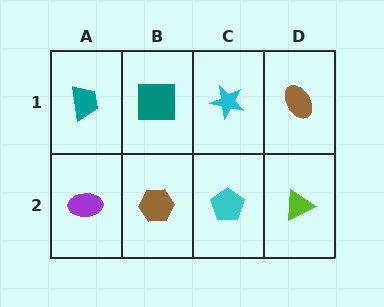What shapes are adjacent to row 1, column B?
A brown hexagon (row 2, column B), a teal trapezoid (row 1, column A), a cyan star (row 1, column C).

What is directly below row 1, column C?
A cyan pentagon.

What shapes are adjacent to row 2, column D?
A brown ellipse (row 1, column D), a cyan pentagon (row 2, column C).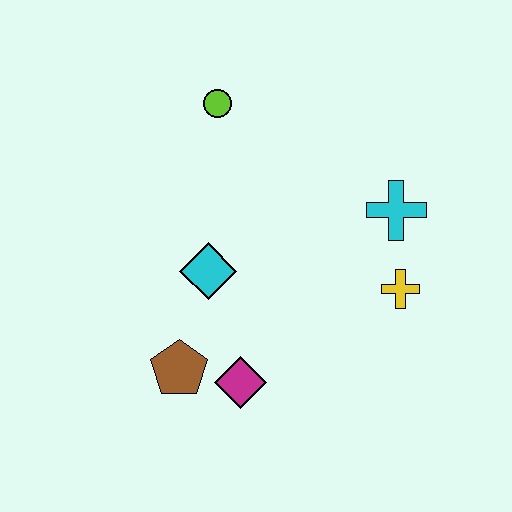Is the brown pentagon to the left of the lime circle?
Yes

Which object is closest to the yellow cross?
The cyan cross is closest to the yellow cross.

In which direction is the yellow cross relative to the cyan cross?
The yellow cross is below the cyan cross.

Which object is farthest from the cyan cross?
The brown pentagon is farthest from the cyan cross.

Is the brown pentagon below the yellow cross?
Yes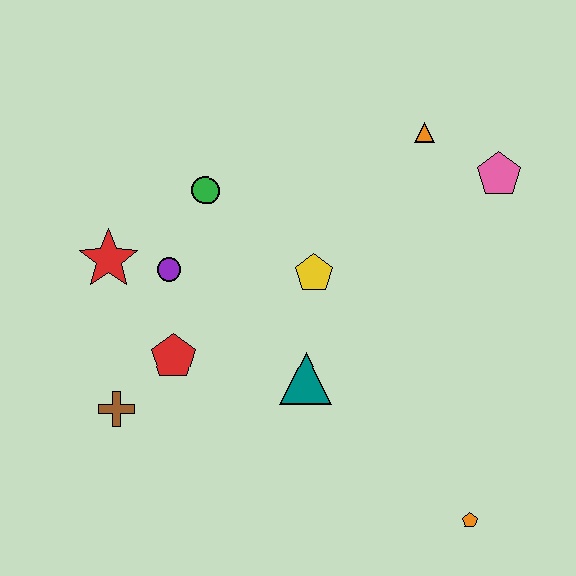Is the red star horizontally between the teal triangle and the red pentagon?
No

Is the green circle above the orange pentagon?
Yes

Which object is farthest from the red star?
The orange pentagon is farthest from the red star.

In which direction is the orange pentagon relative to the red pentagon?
The orange pentagon is to the right of the red pentagon.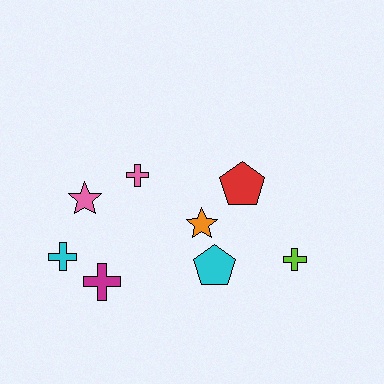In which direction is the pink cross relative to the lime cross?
The pink cross is to the left of the lime cross.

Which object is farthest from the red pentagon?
The cyan cross is farthest from the red pentagon.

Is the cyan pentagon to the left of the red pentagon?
Yes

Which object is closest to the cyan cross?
The magenta cross is closest to the cyan cross.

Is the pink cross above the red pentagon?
Yes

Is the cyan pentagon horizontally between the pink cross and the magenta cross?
No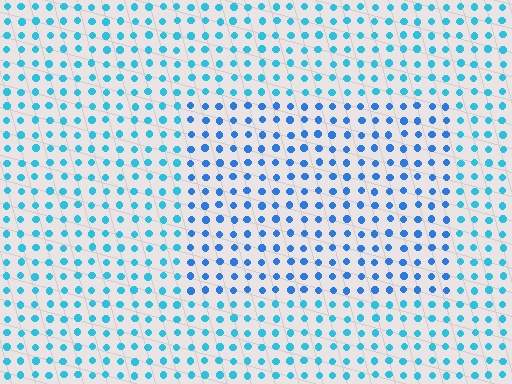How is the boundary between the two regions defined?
The boundary is defined purely by a slight shift in hue (about 24 degrees). Spacing, size, and orientation are identical on both sides.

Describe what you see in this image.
The image is filled with small cyan elements in a uniform arrangement. A rectangle-shaped region is visible where the elements are tinted to a slightly different hue, forming a subtle color boundary.